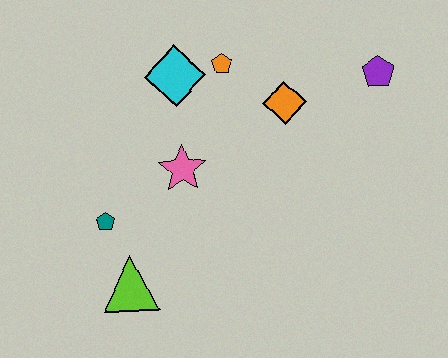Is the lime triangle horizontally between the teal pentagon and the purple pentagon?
Yes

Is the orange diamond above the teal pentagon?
Yes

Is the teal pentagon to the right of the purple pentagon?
No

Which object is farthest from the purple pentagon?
The lime triangle is farthest from the purple pentagon.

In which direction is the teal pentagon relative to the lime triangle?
The teal pentagon is above the lime triangle.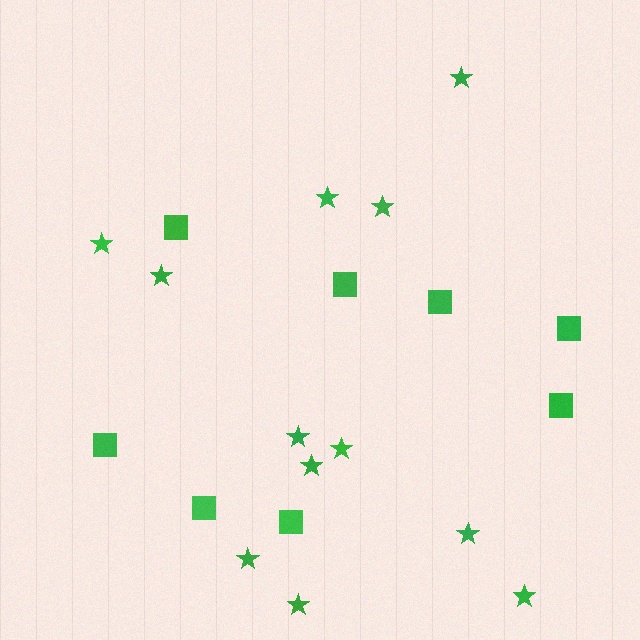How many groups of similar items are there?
There are 2 groups: one group of squares (8) and one group of stars (12).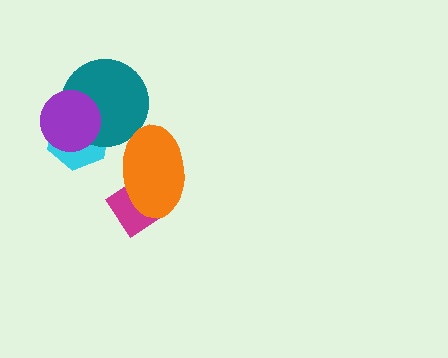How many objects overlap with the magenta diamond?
1 object overlaps with the magenta diamond.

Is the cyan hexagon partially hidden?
Yes, it is partially covered by another shape.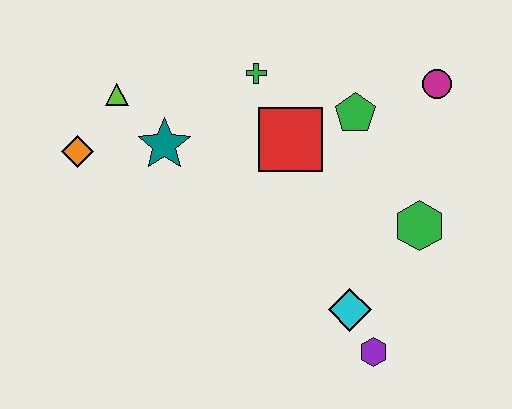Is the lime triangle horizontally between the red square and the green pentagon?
No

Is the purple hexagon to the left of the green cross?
No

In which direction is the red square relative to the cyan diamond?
The red square is above the cyan diamond.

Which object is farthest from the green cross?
The purple hexagon is farthest from the green cross.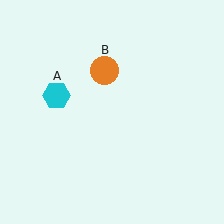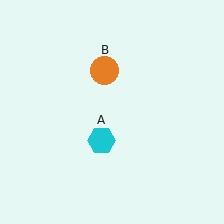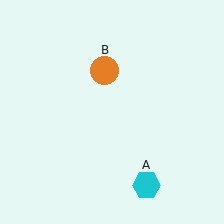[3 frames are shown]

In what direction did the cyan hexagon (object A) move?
The cyan hexagon (object A) moved down and to the right.